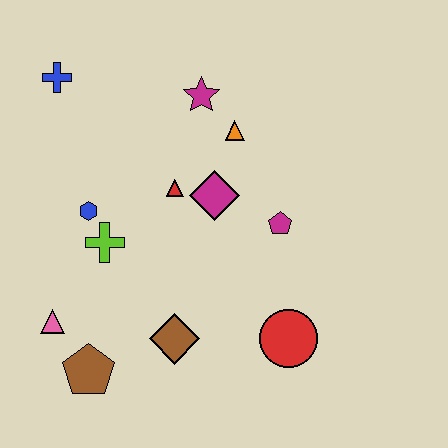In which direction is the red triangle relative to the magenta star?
The red triangle is below the magenta star.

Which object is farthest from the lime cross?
The red circle is farthest from the lime cross.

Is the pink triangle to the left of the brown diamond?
Yes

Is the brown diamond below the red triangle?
Yes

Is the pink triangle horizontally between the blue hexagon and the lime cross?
No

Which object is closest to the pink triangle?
The brown pentagon is closest to the pink triangle.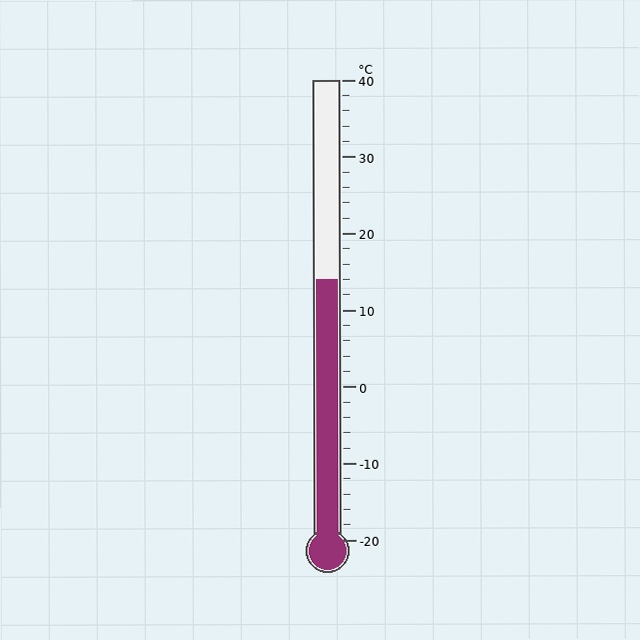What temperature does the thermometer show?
The thermometer shows approximately 14°C.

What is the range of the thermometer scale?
The thermometer scale ranges from -20°C to 40°C.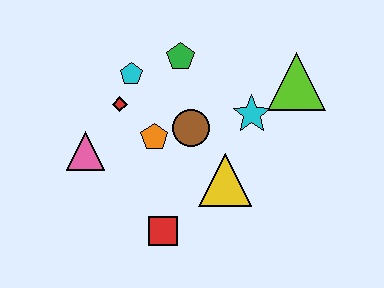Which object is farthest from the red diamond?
The lime triangle is farthest from the red diamond.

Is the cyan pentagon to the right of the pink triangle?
Yes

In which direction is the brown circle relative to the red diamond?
The brown circle is to the right of the red diamond.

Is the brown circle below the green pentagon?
Yes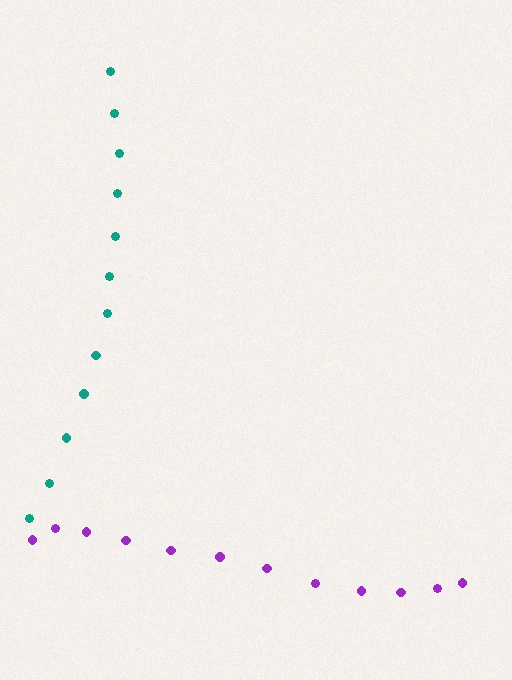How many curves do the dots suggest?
There are 2 distinct paths.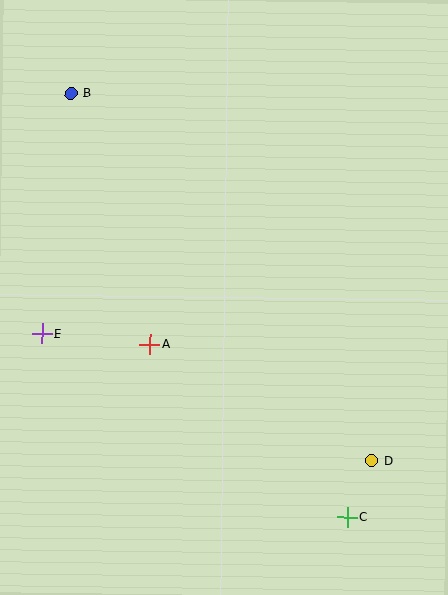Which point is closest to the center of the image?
Point A at (150, 344) is closest to the center.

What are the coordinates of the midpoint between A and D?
The midpoint between A and D is at (261, 402).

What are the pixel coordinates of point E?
Point E is at (42, 333).